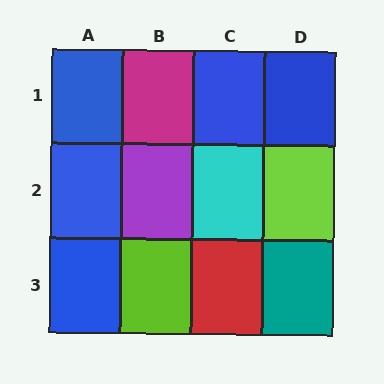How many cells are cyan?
1 cell is cyan.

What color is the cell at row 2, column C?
Cyan.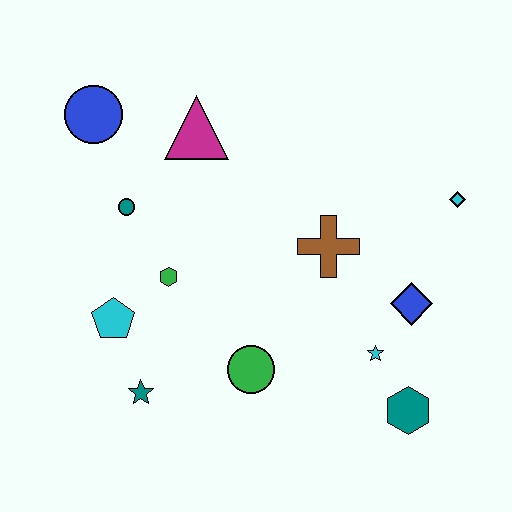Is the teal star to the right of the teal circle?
Yes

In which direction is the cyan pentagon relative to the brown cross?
The cyan pentagon is to the left of the brown cross.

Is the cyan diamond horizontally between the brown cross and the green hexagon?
No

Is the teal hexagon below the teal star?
Yes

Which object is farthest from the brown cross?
The blue circle is farthest from the brown cross.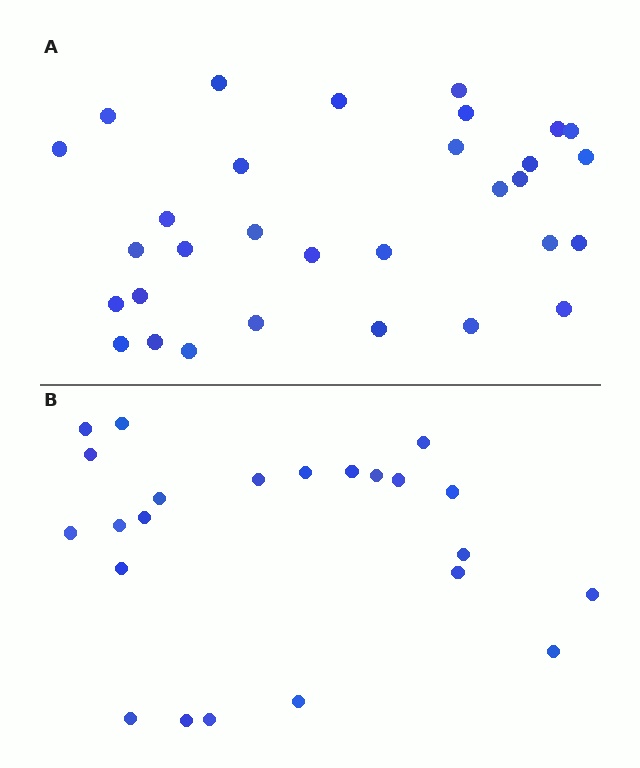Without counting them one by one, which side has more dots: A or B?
Region A (the top region) has more dots.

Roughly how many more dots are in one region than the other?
Region A has roughly 8 or so more dots than region B.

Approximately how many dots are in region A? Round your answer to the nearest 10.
About 30 dots. (The exact count is 31, which rounds to 30.)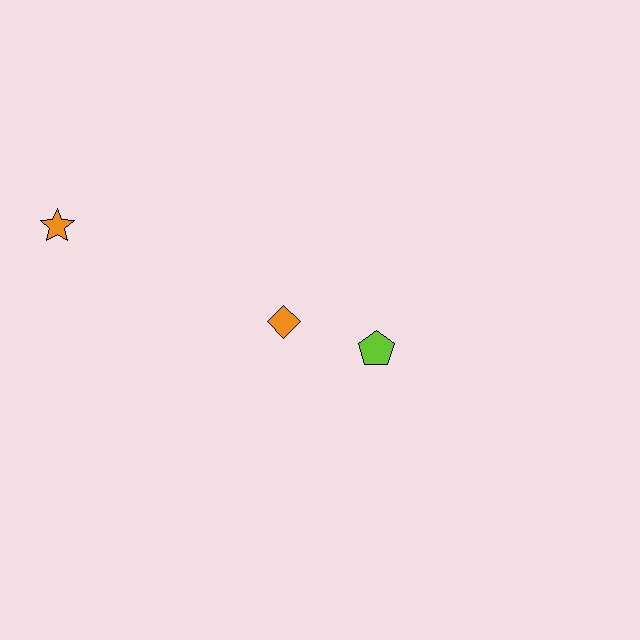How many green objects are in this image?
There are no green objects.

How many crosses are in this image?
There are no crosses.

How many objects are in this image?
There are 3 objects.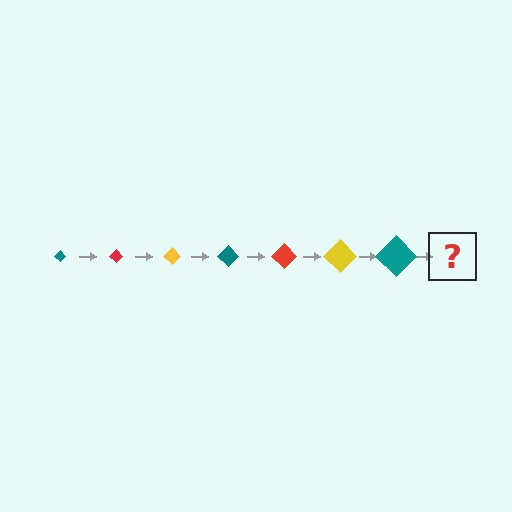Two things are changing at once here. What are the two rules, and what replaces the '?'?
The two rules are that the diamond grows larger each step and the color cycles through teal, red, and yellow. The '?' should be a red diamond, larger than the previous one.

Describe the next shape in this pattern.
It should be a red diamond, larger than the previous one.